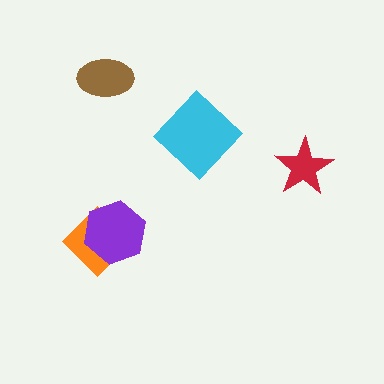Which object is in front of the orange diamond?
The purple hexagon is in front of the orange diamond.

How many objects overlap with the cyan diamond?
0 objects overlap with the cyan diamond.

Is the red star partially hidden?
No, no other shape covers it.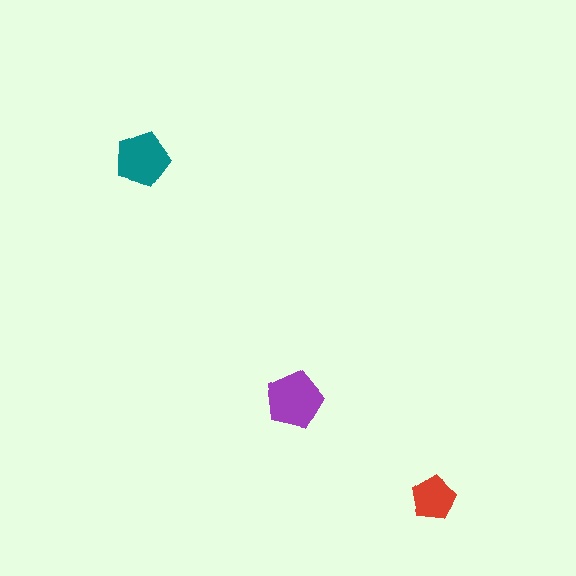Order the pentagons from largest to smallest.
the purple one, the teal one, the red one.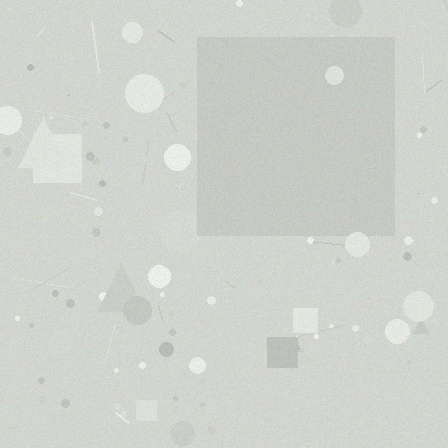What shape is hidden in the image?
A square is hidden in the image.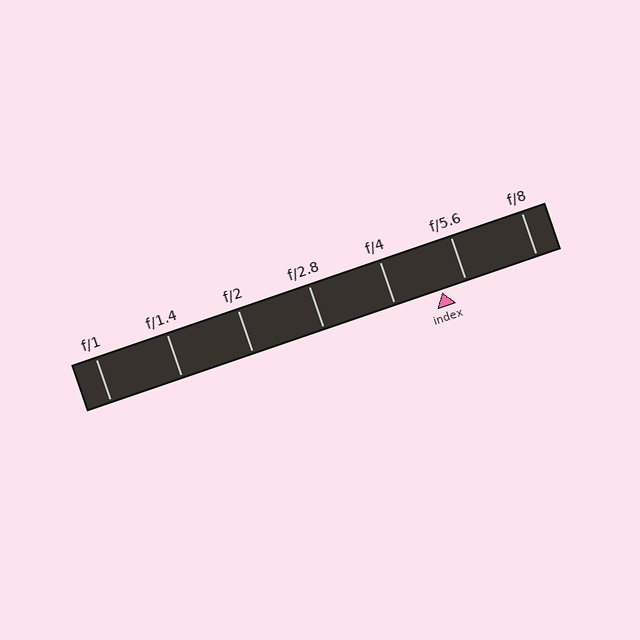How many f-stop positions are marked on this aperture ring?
There are 7 f-stop positions marked.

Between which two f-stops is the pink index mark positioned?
The index mark is between f/4 and f/5.6.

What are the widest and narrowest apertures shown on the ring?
The widest aperture shown is f/1 and the narrowest is f/8.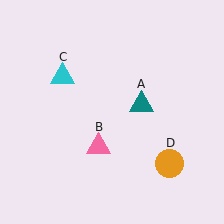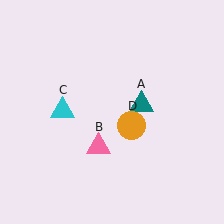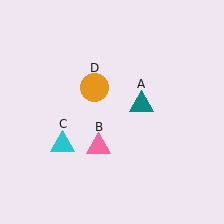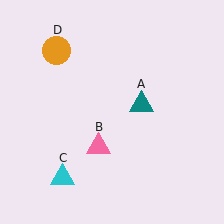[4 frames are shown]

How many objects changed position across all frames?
2 objects changed position: cyan triangle (object C), orange circle (object D).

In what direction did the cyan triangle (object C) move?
The cyan triangle (object C) moved down.